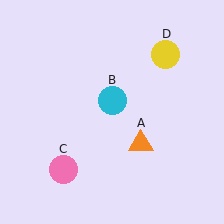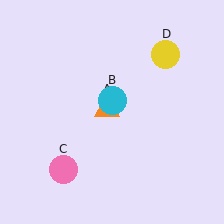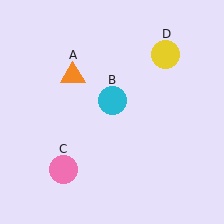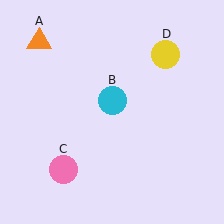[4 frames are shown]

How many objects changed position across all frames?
1 object changed position: orange triangle (object A).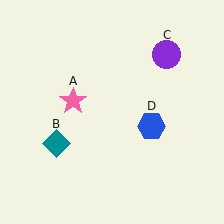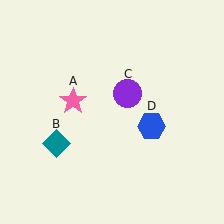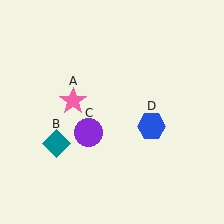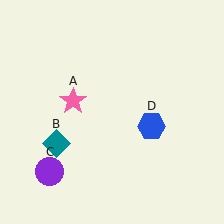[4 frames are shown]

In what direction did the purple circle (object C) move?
The purple circle (object C) moved down and to the left.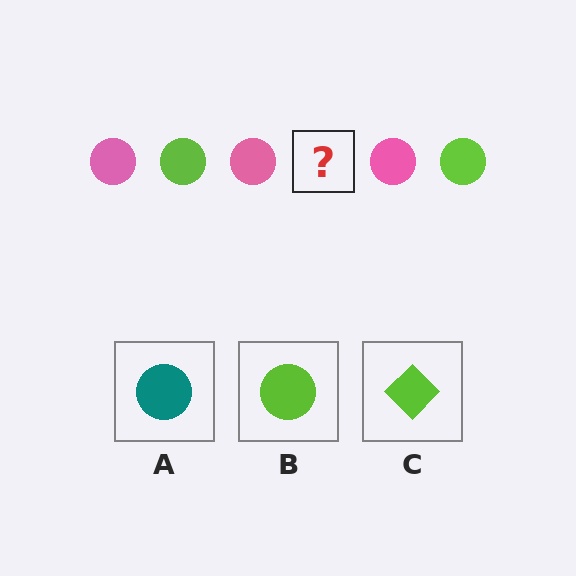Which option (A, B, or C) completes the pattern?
B.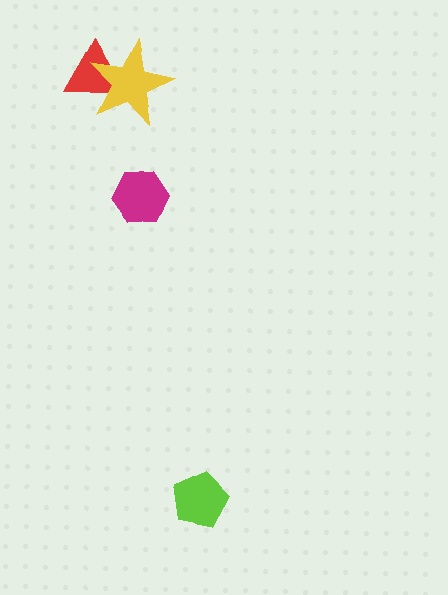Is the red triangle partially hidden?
Yes, it is partially covered by another shape.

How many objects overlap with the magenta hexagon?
0 objects overlap with the magenta hexagon.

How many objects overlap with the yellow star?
1 object overlaps with the yellow star.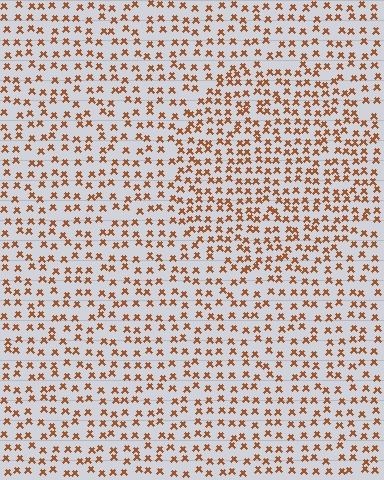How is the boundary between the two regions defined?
The boundary is defined by a change in element density (approximately 1.5x ratio). All elements are the same color, size, and shape.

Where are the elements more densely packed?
The elements are more densely packed inside the circle boundary.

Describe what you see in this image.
The image contains small brown elements arranged at two different densities. A circle-shaped region is visible where the elements are more densely packed than the surrounding area.